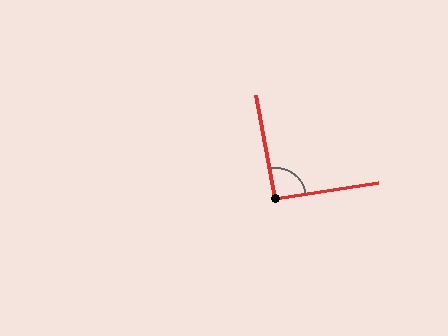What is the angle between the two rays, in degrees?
Approximately 92 degrees.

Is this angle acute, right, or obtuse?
It is approximately a right angle.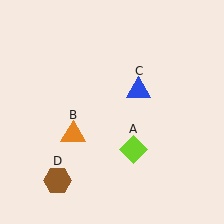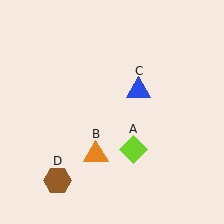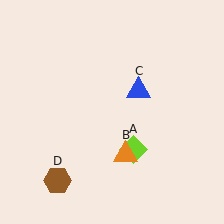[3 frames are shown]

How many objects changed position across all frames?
1 object changed position: orange triangle (object B).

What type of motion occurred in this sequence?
The orange triangle (object B) rotated counterclockwise around the center of the scene.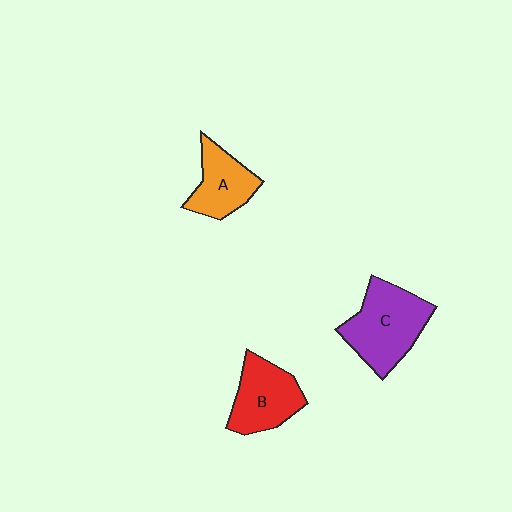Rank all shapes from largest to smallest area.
From largest to smallest: C (purple), B (red), A (orange).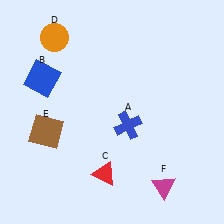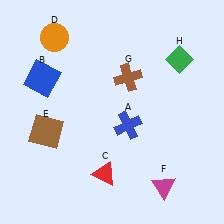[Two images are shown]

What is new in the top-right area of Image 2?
A green diamond (H) was added in the top-right area of Image 2.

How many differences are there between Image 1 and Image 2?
There are 2 differences between the two images.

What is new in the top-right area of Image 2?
A brown cross (G) was added in the top-right area of Image 2.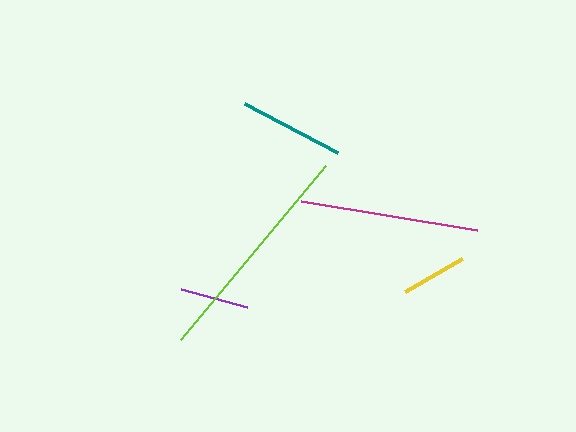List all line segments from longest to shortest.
From longest to shortest: lime, magenta, teal, purple, yellow.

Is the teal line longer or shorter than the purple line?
The teal line is longer than the purple line.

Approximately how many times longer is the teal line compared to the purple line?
The teal line is approximately 1.5 times the length of the purple line.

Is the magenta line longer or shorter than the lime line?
The lime line is longer than the magenta line.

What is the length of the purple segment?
The purple segment is approximately 68 pixels long.